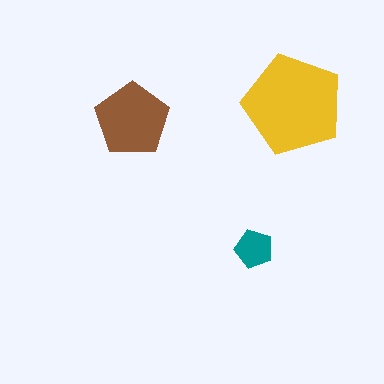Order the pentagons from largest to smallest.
the yellow one, the brown one, the teal one.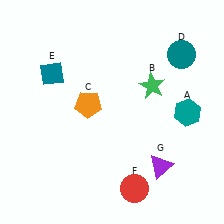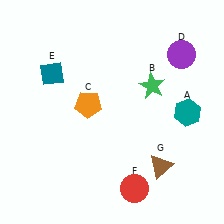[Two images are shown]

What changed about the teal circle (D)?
In Image 1, D is teal. In Image 2, it changed to purple.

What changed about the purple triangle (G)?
In Image 1, G is purple. In Image 2, it changed to brown.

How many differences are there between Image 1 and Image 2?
There are 2 differences between the two images.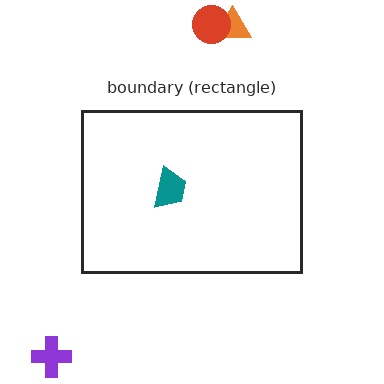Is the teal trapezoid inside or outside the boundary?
Inside.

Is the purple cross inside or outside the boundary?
Outside.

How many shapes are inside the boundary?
1 inside, 3 outside.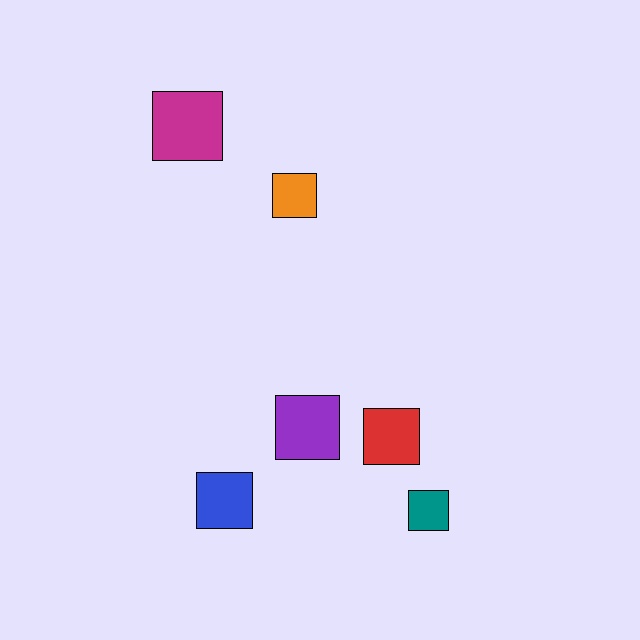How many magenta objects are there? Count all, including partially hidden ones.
There is 1 magenta object.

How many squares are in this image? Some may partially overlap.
There are 6 squares.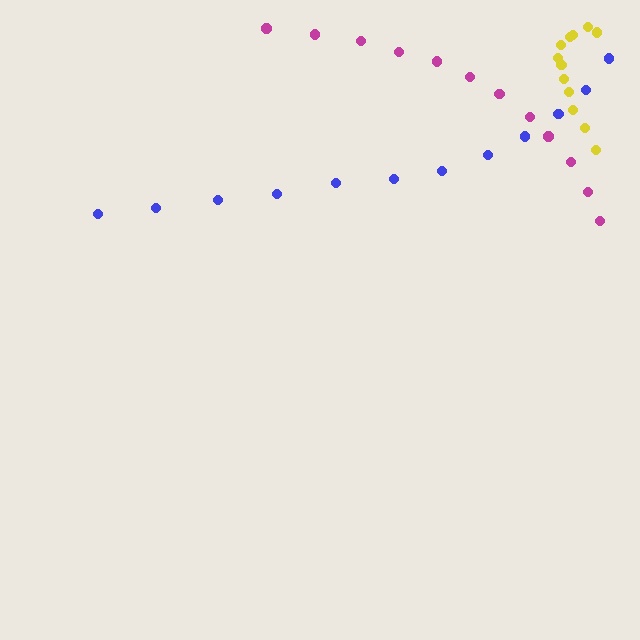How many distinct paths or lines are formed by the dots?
There are 3 distinct paths.